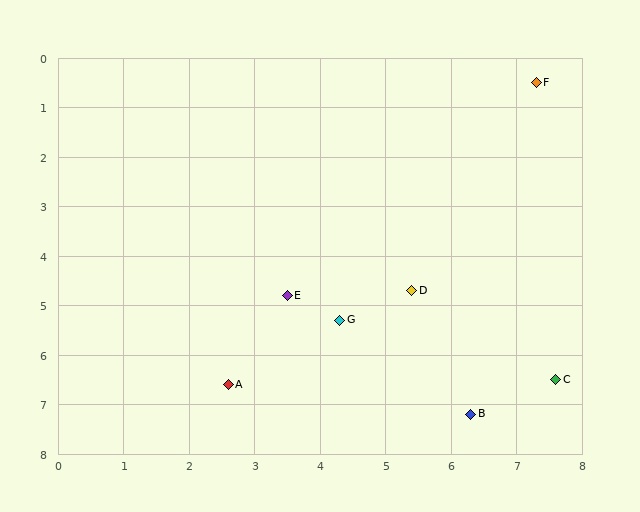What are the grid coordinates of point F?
Point F is at approximately (7.3, 0.5).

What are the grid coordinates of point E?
Point E is at approximately (3.5, 4.8).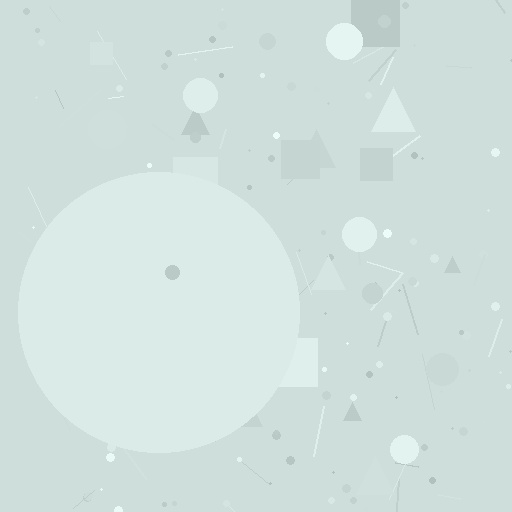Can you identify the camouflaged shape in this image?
The camouflaged shape is a circle.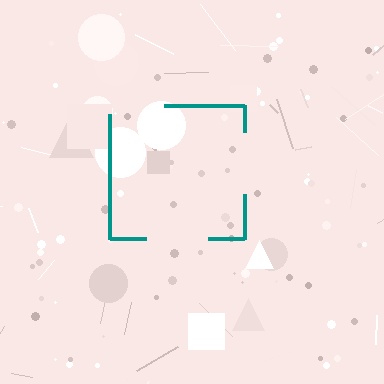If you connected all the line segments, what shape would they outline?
They would outline a square.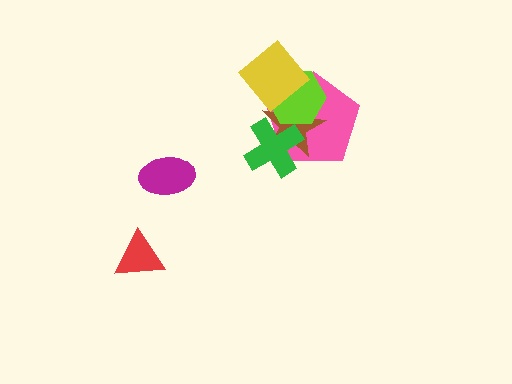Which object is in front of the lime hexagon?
The yellow diamond is in front of the lime hexagon.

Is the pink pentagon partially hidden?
Yes, it is partially covered by another shape.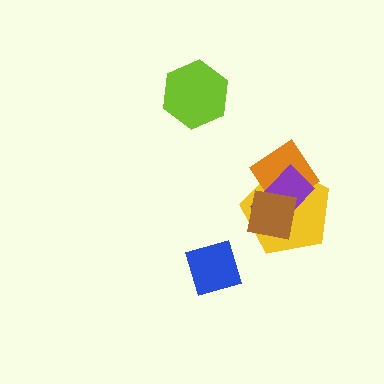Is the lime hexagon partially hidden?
No, no other shape covers it.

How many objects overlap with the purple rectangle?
3 objects overlap with the purple rectangle.